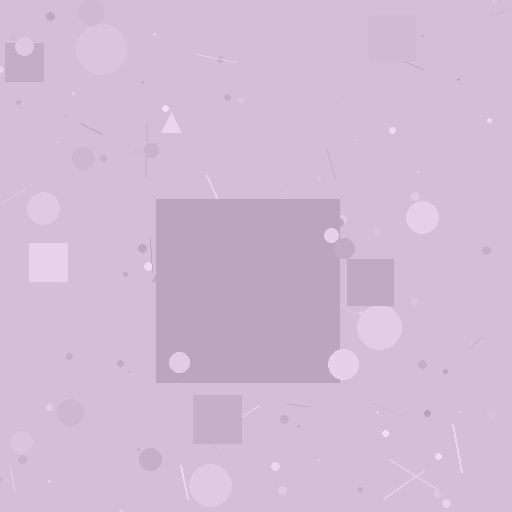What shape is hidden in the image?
A square is hidden in the image.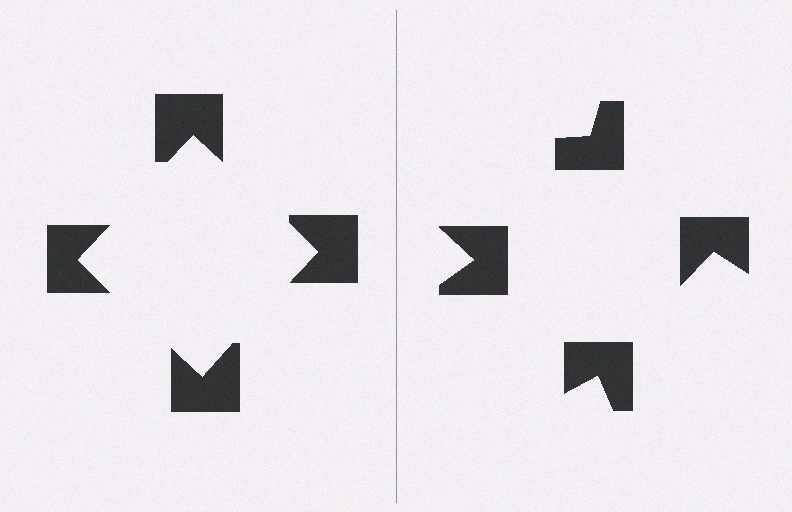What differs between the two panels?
The notched squares are positioned identically on both sides; only the wedge orientations differ. On the left they align to a square; on the right they are misaligned.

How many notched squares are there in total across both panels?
8 — 4 on each side.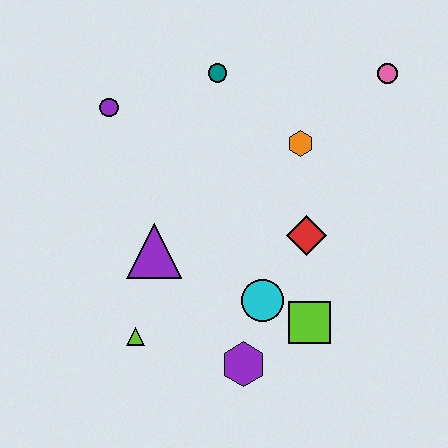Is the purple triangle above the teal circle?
No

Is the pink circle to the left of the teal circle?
No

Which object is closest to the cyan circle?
The lime square is closest to the cyan circle.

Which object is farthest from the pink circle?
The lime triangle is farthest from the pink circle.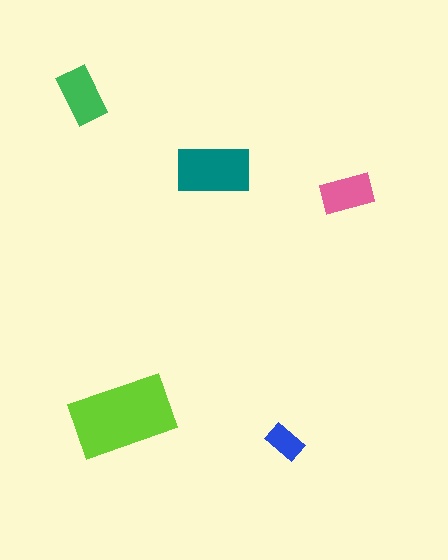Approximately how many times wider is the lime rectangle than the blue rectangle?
About 2.5 times wider.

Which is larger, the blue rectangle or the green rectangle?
The green one.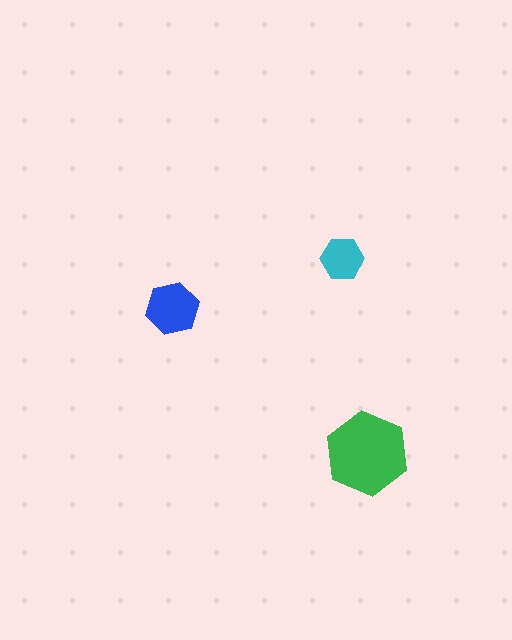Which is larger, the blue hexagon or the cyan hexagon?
The blue one.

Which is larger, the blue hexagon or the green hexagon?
The green one.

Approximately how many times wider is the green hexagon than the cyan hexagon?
About 2 times wider.